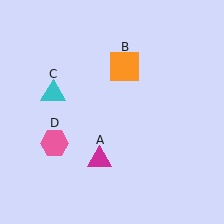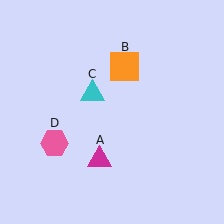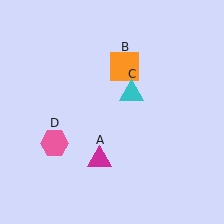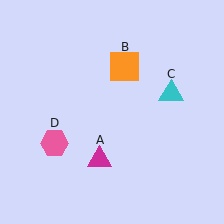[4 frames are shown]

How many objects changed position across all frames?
1 object changed position: cyan triangle (object C).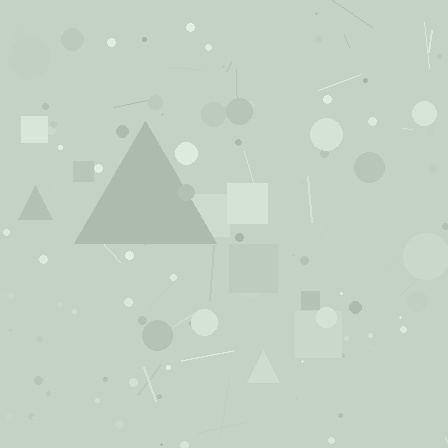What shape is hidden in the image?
A triangle is hidden in the image.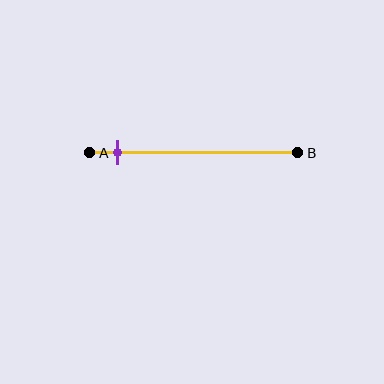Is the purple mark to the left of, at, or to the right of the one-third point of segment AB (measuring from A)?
The purple mark is to the left of the one-third point of segment AB.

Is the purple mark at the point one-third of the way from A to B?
No, the mark is at about 15% from A, not at the 33% one-third point.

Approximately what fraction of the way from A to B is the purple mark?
The purple mark is approximately 15% of the way from A to B.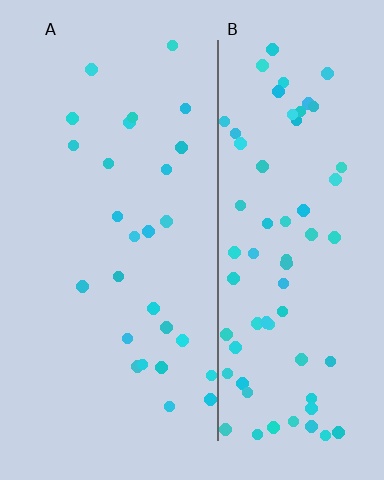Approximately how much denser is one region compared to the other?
Approximately 2.7× — region B over region A.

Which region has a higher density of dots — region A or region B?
B (the right).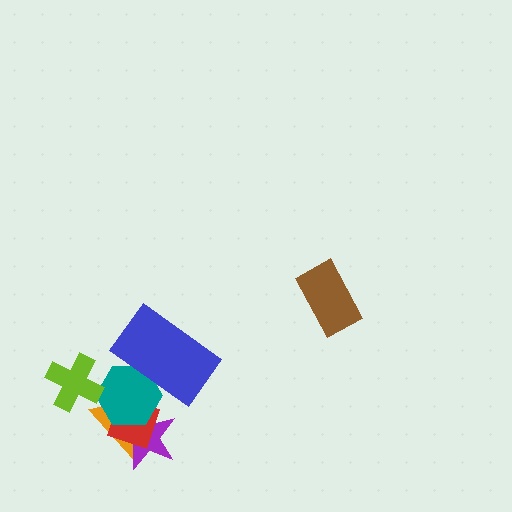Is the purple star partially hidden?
Yes, it is partially covered by another shape.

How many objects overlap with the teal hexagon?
5 objects overlap with the teal hexagon.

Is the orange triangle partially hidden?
Yes, it is partially covered by another shape.